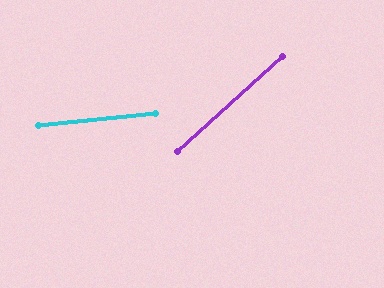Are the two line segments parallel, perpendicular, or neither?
Neither parallel nor perpendicular — they differ by about 36°.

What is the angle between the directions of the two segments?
Approximately 36 degrees.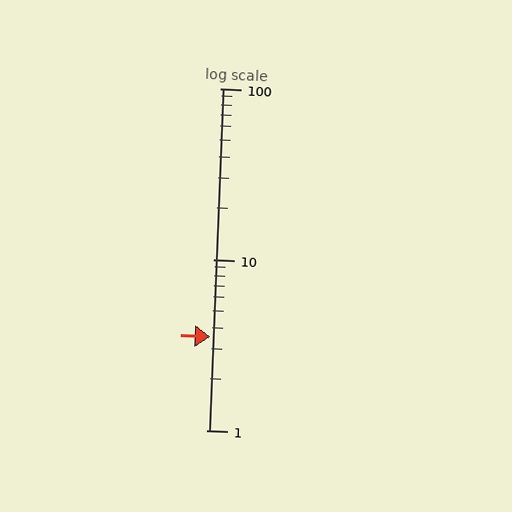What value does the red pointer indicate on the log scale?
The pointer indicates approximately 3.5.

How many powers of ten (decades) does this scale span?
The scale spans 2 decades, from 1 to 100.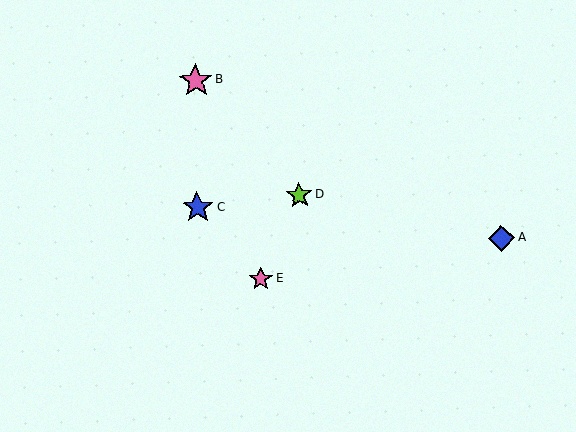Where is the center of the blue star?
The center of the blue star is at (198, 208).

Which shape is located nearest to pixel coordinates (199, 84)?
The pink star (labeled B) at (196, 80) is nearest to that location.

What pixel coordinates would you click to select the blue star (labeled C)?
Click at (198, 208) to select the blue star C.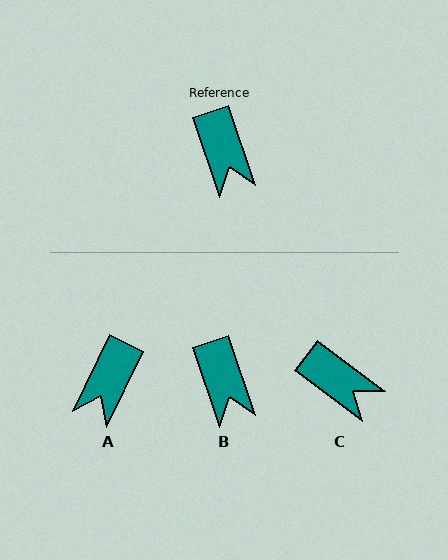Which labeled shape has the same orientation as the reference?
B.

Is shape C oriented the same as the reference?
No, it is off by about 34 degrees.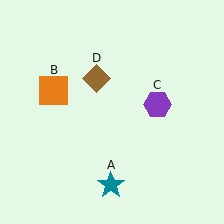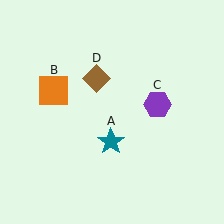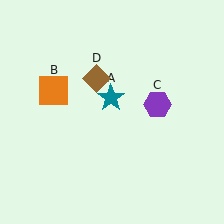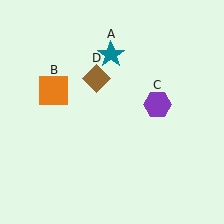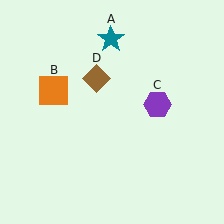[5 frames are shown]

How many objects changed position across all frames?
1 object changed position: teal star (object A).